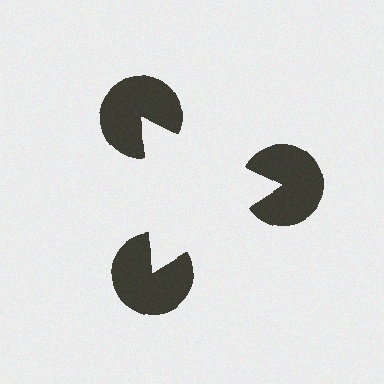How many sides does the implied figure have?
3 sides.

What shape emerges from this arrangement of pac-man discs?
An illusory triangle — its edges are inferred from the aligned wedge cuts in the pac-man discs, not physically drawn.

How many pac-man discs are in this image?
There are 3 — one at each vertex of the illusory triangle.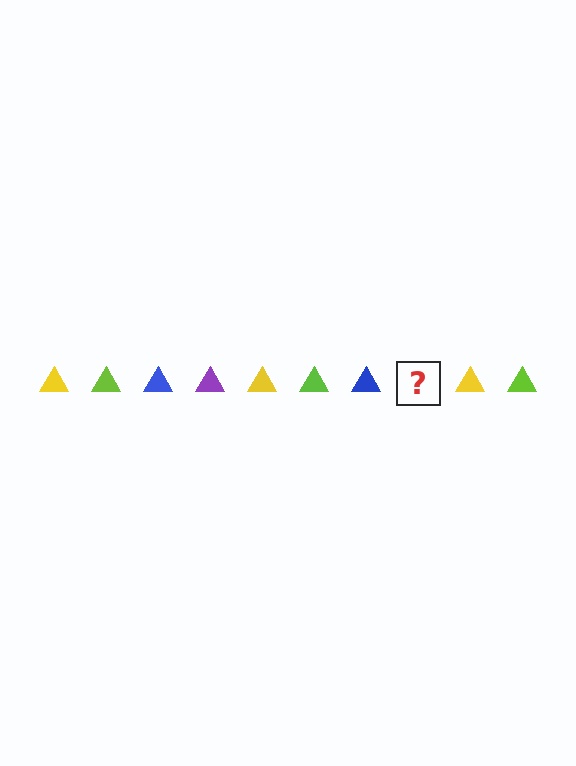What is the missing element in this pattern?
The missing element is a purple triangle.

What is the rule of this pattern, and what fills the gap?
The rule is that the pattern cycles through yellow, lime, blue, purple triangles. The gap should be filled with a purple triangle.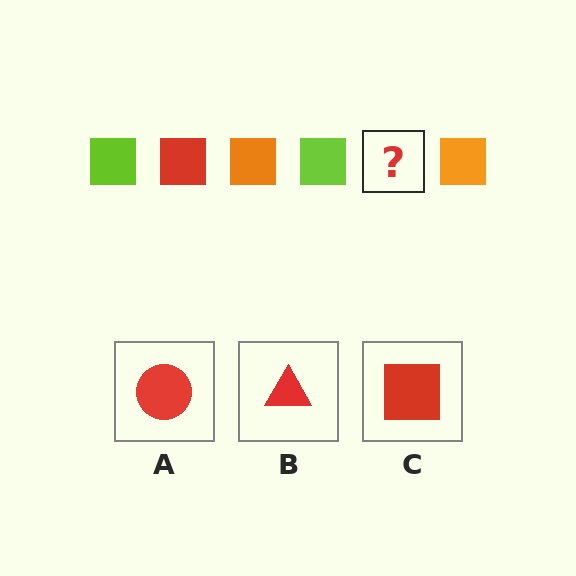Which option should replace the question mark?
Option C.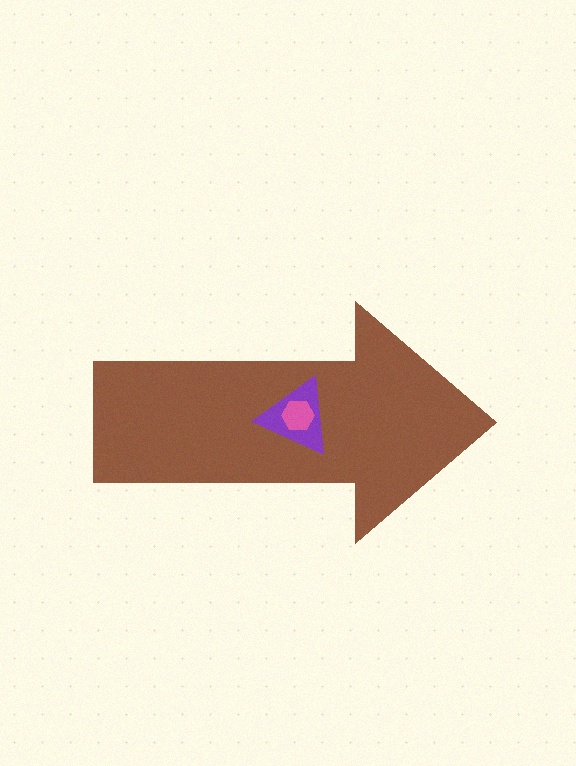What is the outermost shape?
The brown arrow.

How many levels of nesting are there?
3.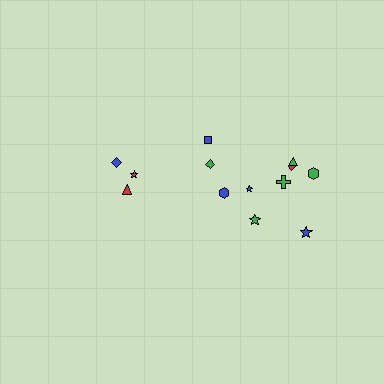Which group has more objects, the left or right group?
The right group.